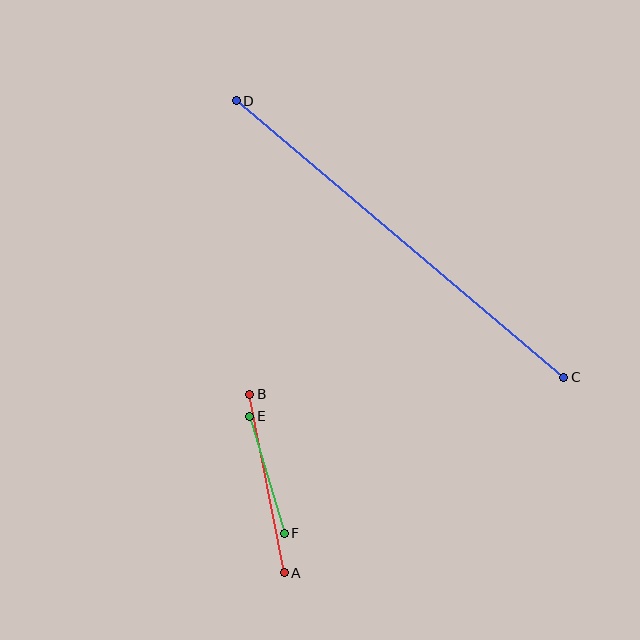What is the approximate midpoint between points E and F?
The midpoint is at approximately (267, 475) pixels.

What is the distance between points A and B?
The distance is approximately 182 pixels.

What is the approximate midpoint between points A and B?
The midpoint is at approximately (267, 484) pixels.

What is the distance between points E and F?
The distance is approximately 122 pixels.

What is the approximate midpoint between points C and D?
The midpoint is at approximately (400, 239) pixels.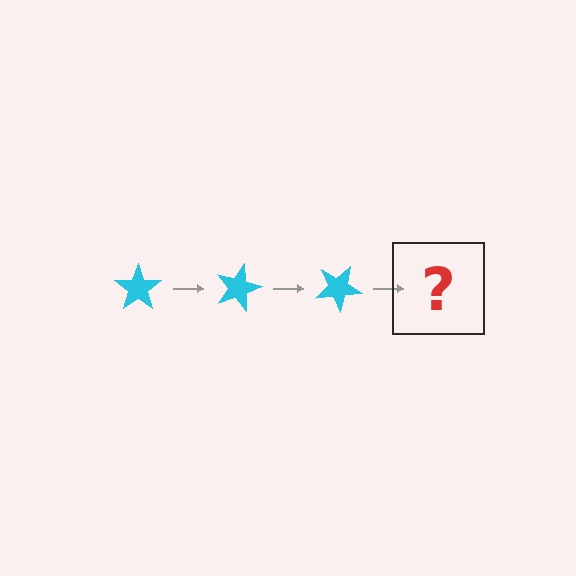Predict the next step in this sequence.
The next step is a cyan star rotated 45 degrees.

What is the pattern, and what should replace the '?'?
The pattern is that the star rotates 15 degrees each step. The '?' should be a cyan star rotated 45 degrees.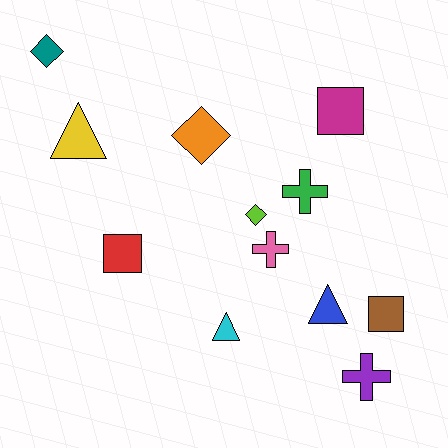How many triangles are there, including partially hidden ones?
There are 3 triangles.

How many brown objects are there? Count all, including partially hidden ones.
There is 1 brown object.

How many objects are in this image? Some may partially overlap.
There are 12 objects.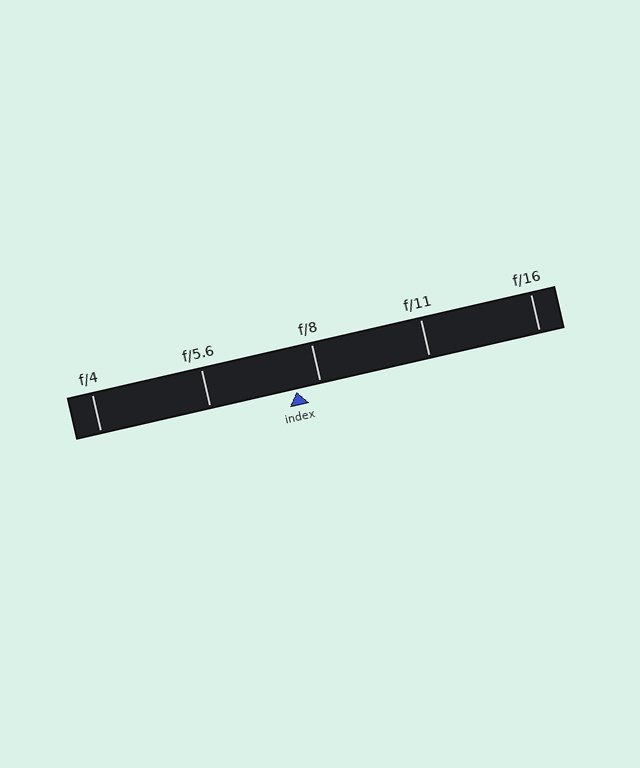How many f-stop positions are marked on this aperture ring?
There are 5 f-stop positions marked.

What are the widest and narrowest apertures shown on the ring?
The widest aperture shown is f/4 and the narrowest is f/16.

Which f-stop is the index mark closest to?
The index mark is closest to f/8.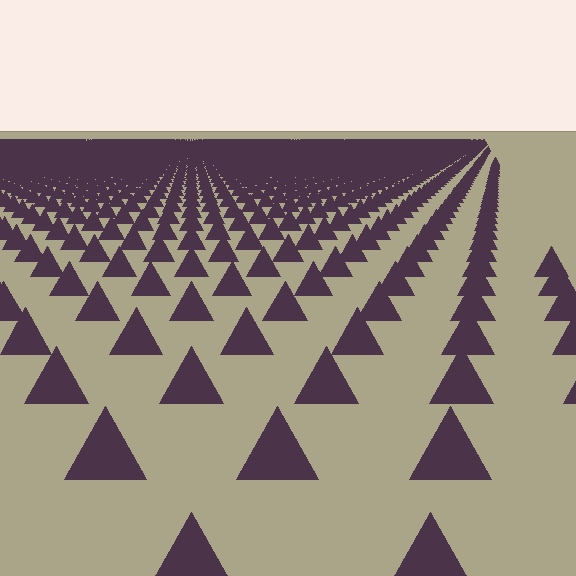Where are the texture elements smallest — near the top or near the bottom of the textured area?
Near the top.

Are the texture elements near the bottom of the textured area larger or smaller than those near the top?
Larger. Near the bottom, elements are closer to the viewer and appear at a bigger on-screen size.